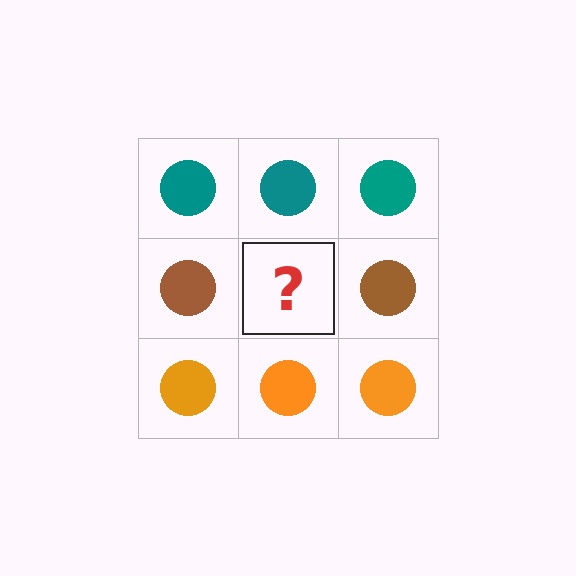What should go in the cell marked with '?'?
The missing cell should contain a brown circle.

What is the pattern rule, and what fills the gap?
The rule is that each row has a consistent color. The gap should be filled with a brown circle.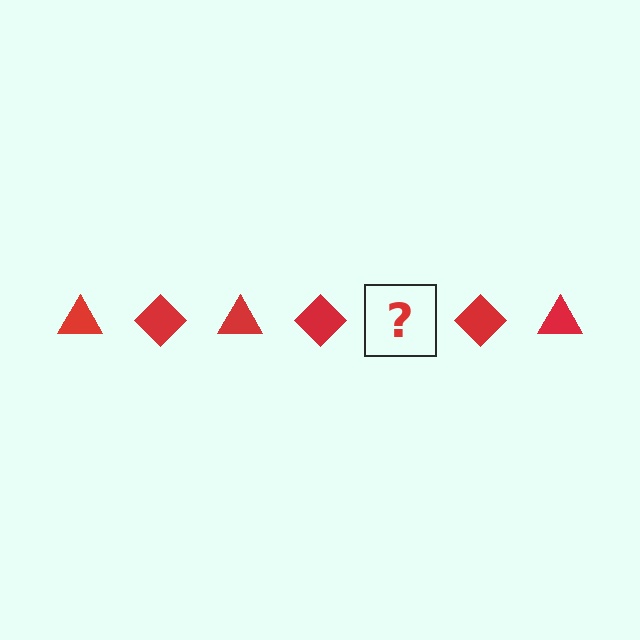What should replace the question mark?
The question mark should be replaced with a red triangle.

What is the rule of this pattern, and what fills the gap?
The rule is that the pattern cycles through triangle, diamond shapes in red. The gap should be filled with a red triangle.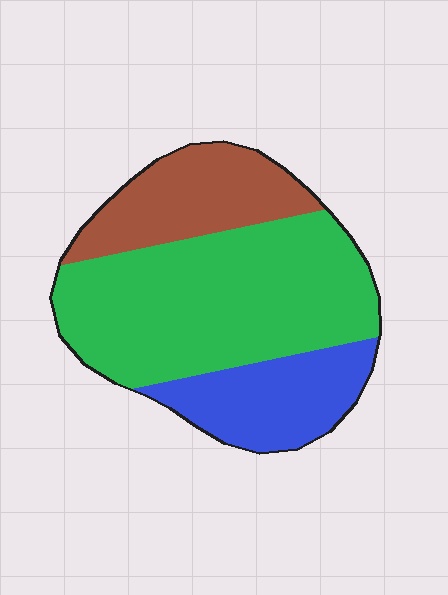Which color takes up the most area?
Green, at roughly 55%.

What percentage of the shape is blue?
Blue covers roughly 20% of the shape.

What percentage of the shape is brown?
Brown takes up about one quarter (1/4) of the shape.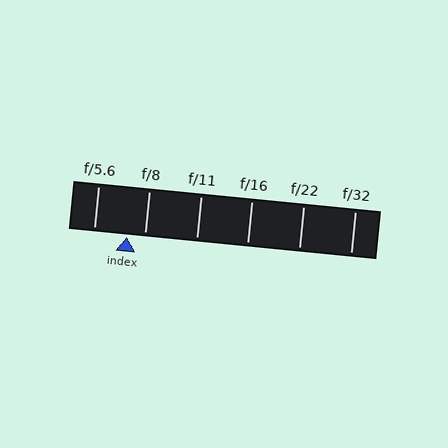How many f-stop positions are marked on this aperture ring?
There are 6 f-stop positions marked.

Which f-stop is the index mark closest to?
The index mark is closest to f/8.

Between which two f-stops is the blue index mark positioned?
The index mark is between f/5.6 and f/8.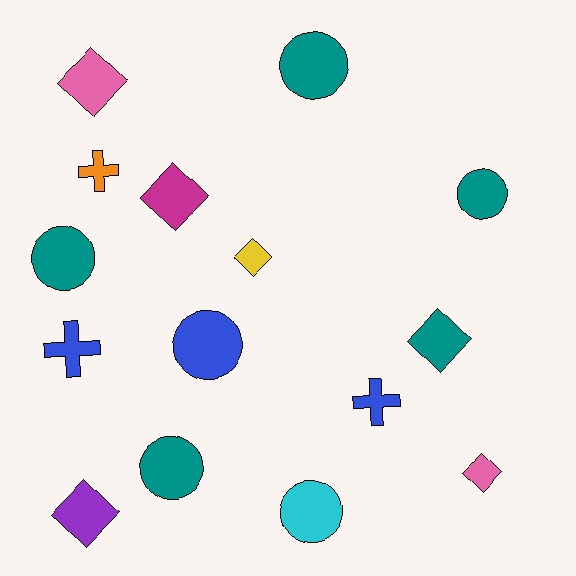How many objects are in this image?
There are 15 objects.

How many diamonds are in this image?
There are 6 diamonds.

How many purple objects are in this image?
There is 1 purple object.